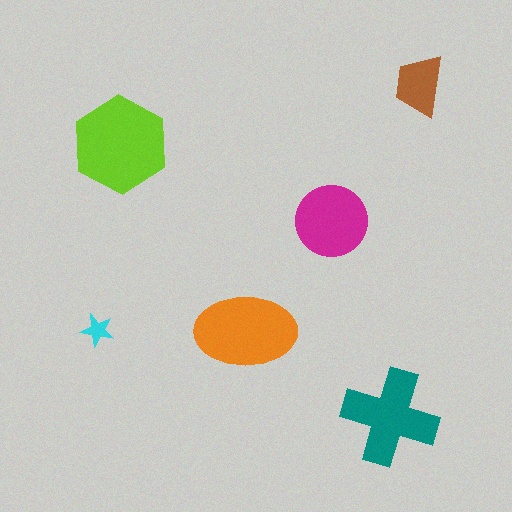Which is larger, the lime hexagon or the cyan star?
The lime hexagon.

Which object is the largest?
The lime hexagon.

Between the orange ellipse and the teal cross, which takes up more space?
The orange ellipse.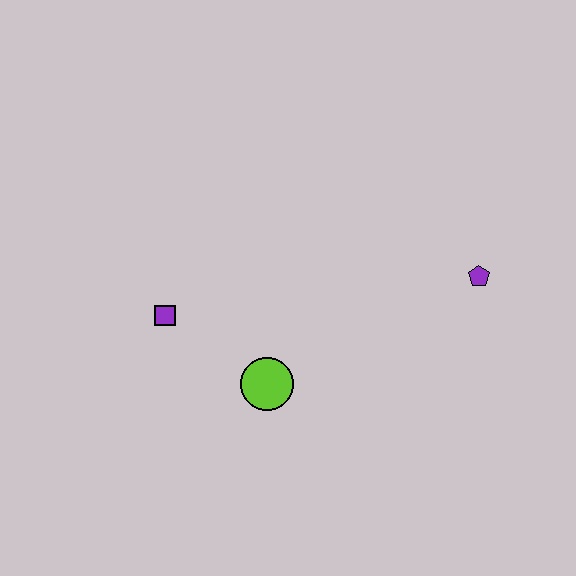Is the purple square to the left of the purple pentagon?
Yes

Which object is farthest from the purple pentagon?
The purple square is farthest from the purple pentagon.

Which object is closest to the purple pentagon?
The lime circle is closest to the purple pentagon.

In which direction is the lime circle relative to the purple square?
The lime circle is to the right of the purple square.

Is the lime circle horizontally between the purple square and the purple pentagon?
Yes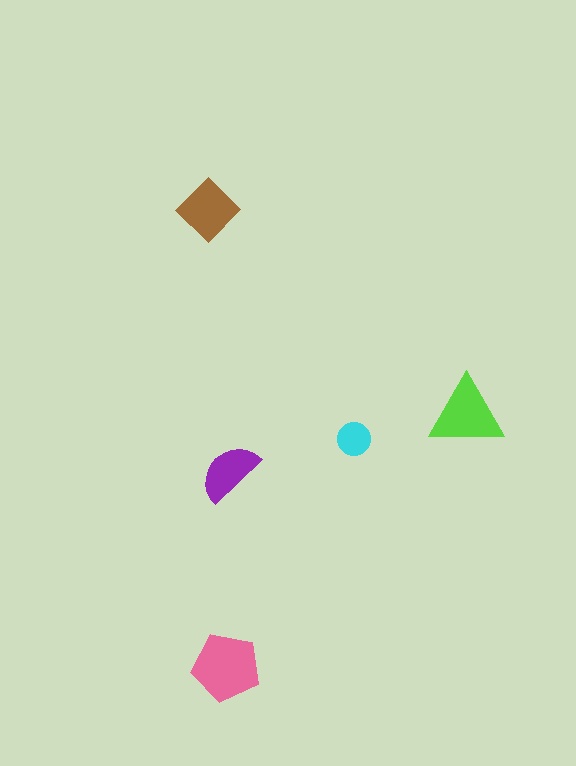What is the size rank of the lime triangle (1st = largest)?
2nd.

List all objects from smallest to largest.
The cyan circle, the purple semicircle, the brown diamond, the lime triangle, the pink pentagon.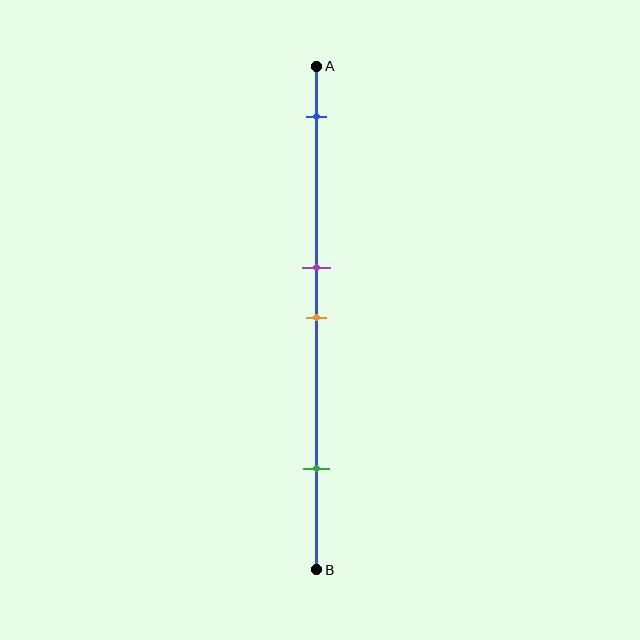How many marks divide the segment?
There are 4 marks dividing the segment.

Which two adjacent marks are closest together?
The purple and orange marks are the closest adjacent pair.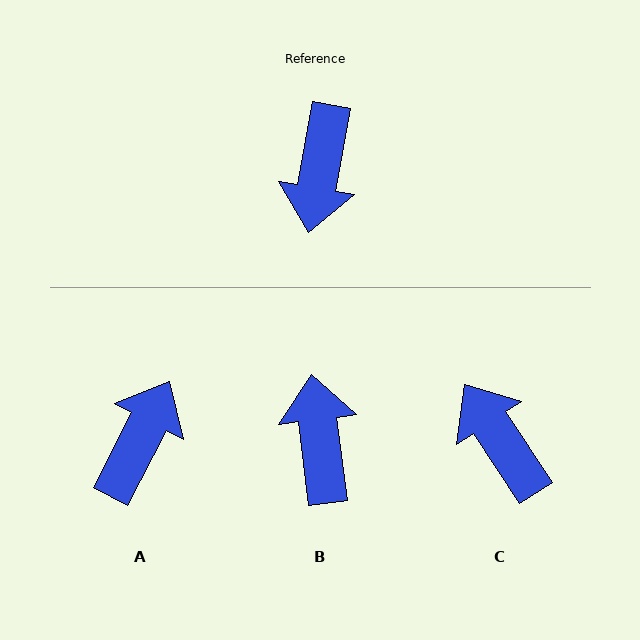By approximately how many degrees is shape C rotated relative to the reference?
Approximately 137 degrees clockwise.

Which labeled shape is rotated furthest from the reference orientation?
A, about 163 degrees away.